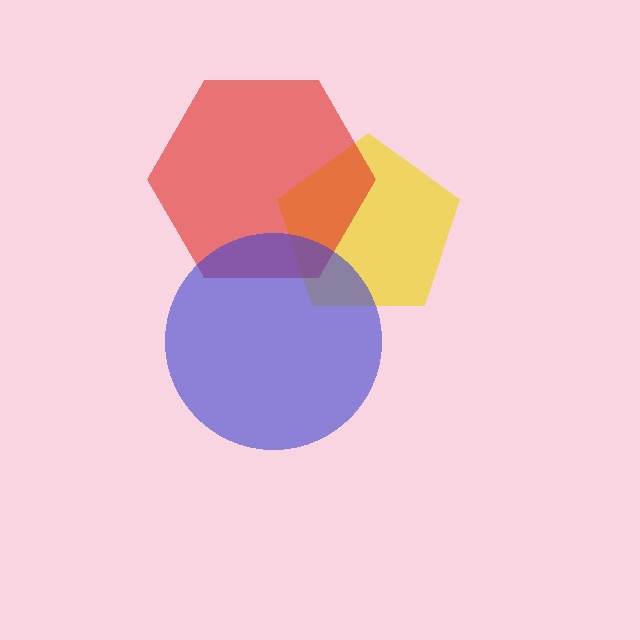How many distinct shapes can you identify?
There are 3 distinct shapes: a yellow pentagon, a red hexagon, a blue circle.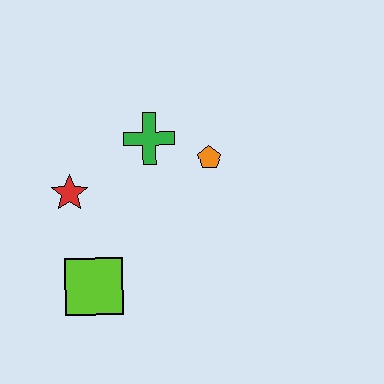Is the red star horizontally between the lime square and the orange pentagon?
No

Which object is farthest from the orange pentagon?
The lime square is farthest from the orange pentagon.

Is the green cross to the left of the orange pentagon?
Yes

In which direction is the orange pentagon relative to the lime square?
The orange pentagon is above the lime square.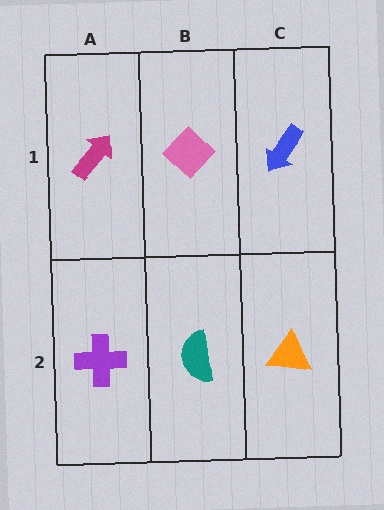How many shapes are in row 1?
3 shapes.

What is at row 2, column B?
A teal semicircle.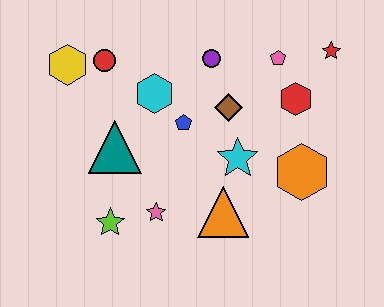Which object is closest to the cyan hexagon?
The blue pentagon is closest to the cyan hexagon.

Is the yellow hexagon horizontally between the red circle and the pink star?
No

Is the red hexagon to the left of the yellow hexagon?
No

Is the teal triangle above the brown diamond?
No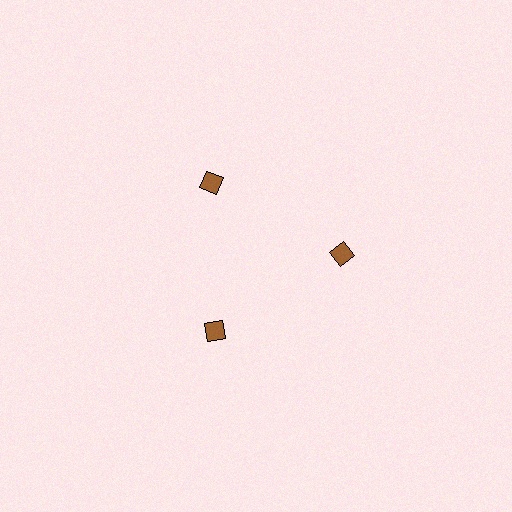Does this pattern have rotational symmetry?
Yes, this pattern has 3-fold rotational symmetry. It looks the same after rotating 120 degrees around the center.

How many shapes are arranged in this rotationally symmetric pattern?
There are 3 shapes, arranged in 3 groups of 1.